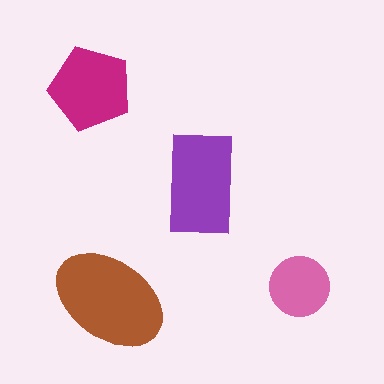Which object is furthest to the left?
The magenta pentagon is leftmost.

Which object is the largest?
The brown ellipse.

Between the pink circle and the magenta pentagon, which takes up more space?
The magenta pentagon.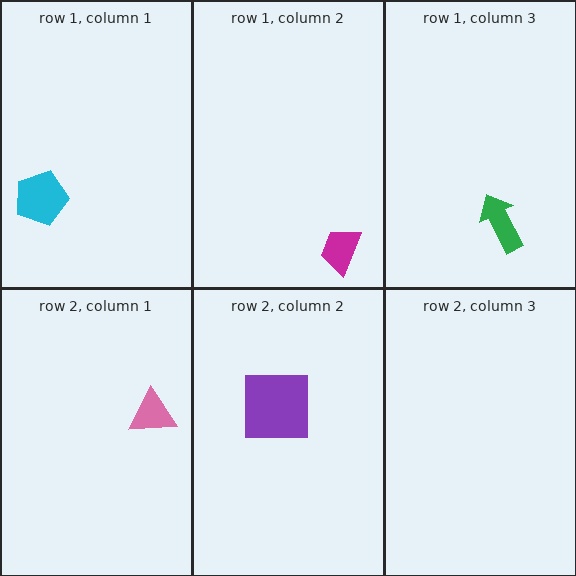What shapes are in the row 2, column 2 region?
The purple square.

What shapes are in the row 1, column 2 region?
The magenta trapezoid.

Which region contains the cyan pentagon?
The row 1, column 1 region.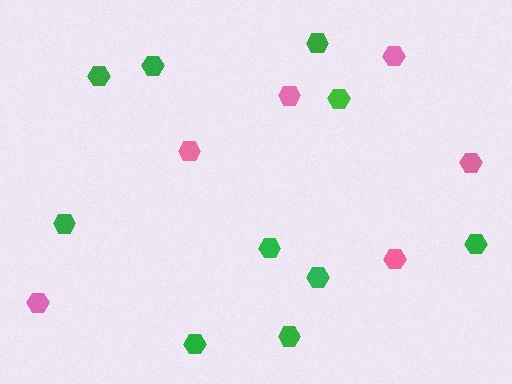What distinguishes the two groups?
There are 2 groups: one group of green hexagons (10) and one group of pink hexagons (6).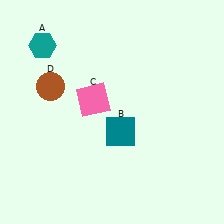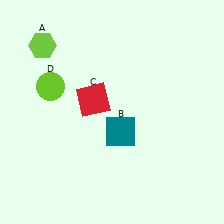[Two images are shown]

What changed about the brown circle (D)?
In Image 1, D is brown. In Image 2, it changed to lime.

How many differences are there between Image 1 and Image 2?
There are 3 differences between the two images.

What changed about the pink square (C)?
In Image 1, C is pink. In Image 2, it changed to red.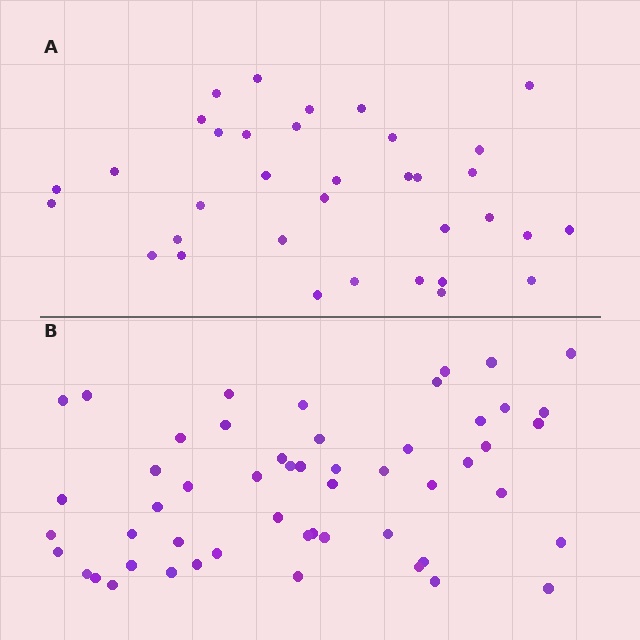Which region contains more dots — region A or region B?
Region B (the bottom region) has more dots.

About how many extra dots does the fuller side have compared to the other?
Region B has approximately 20 more dots than region A.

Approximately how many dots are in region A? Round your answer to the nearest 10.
About 40 dots. (The exact count is 35, which rounds to 40.)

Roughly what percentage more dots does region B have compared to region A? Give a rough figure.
About 50% more.